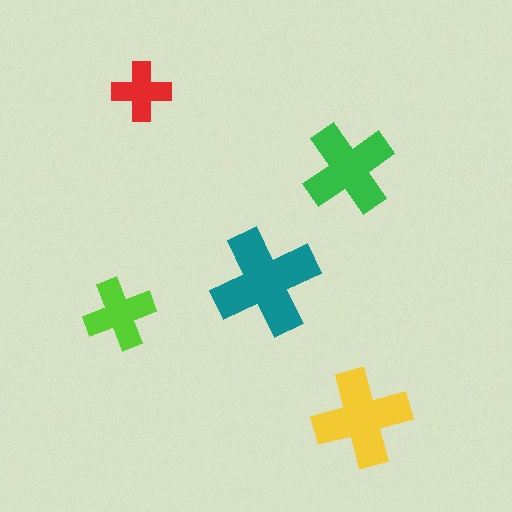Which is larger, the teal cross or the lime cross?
The teal one.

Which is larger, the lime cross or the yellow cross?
The yellow one.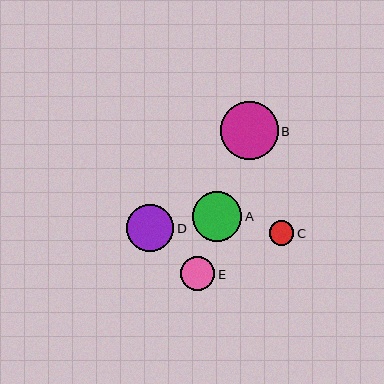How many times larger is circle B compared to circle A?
Circle B is approximately 1.2 times the size of circle A.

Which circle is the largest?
Circle B is the largest with a size of approximately 58 pixels.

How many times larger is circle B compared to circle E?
Circle B is approximately 1.7 times the size of circle E.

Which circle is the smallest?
Circle C is the smallest with a size of approximately 25 pixels.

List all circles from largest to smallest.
From largest to smallest: B, A, D, E, C.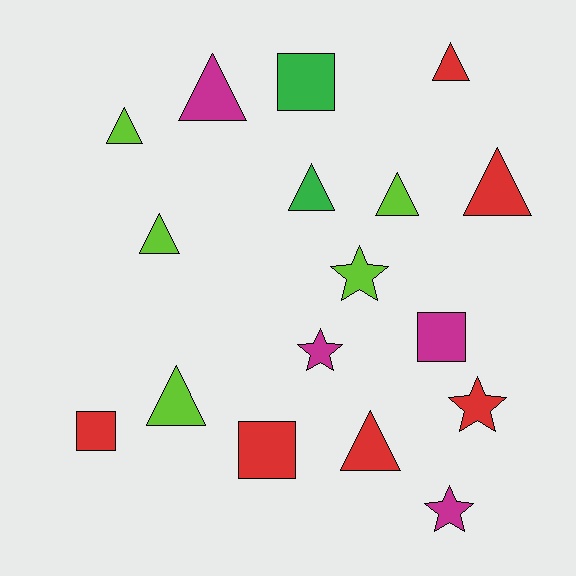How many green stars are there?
There are no green stars.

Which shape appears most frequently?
Triangle, with 9 objects.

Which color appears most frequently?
Red, with 6 objects.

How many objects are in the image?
There are 17 objects.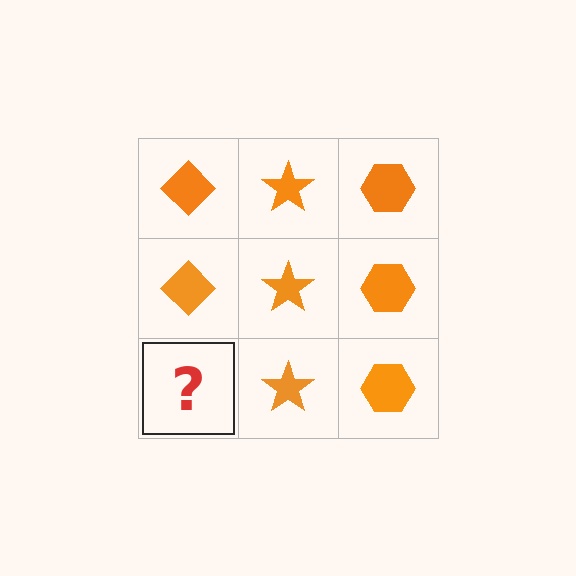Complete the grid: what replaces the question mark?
The question mark should be replaced with an orange diamond.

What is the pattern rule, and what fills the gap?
The rule is that each column has a consistent shape. The gap should be filled with an orange diamond.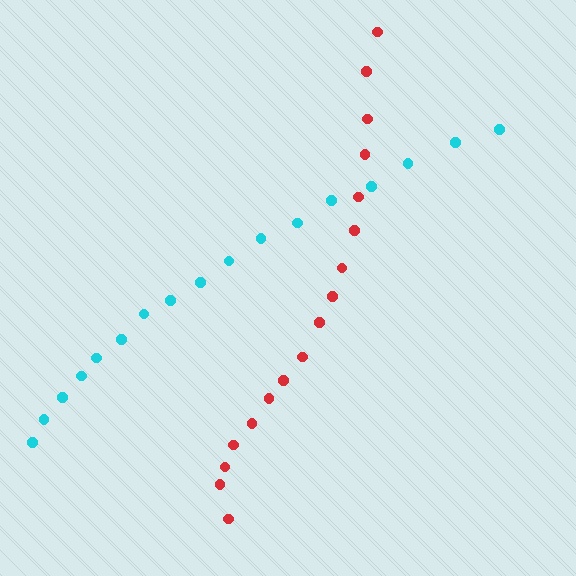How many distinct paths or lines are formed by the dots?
There are 2 distinct paths.